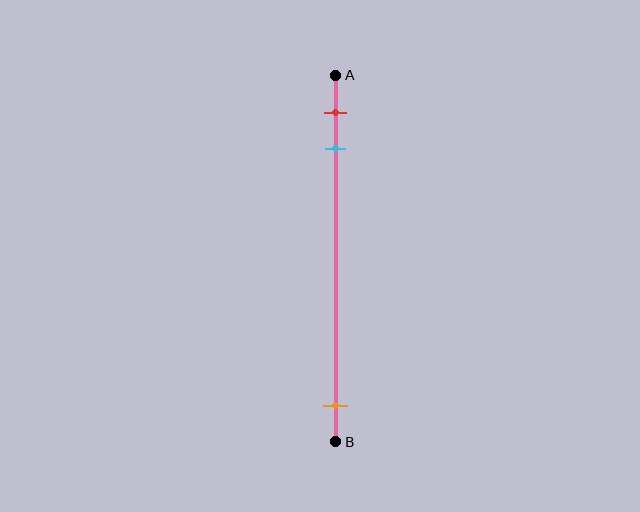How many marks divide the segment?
There are 3 marks dividing the segment.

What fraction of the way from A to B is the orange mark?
The orange mark is approximately 90% (0.9) of the way from A to B.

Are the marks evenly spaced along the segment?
No, the marks are not evenly spaced.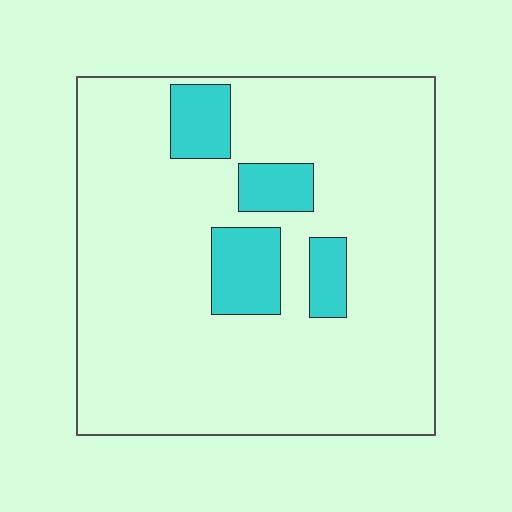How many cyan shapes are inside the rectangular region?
4.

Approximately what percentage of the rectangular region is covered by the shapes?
Approximately 15%.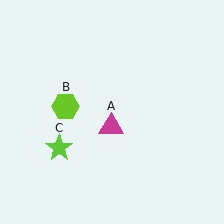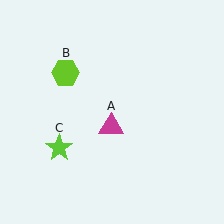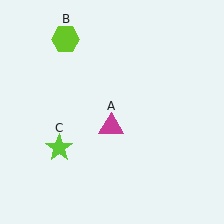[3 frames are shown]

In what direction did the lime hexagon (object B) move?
The lime hexagon (object B) moved up.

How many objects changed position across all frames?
1 object changed position: lime hexagon (object B).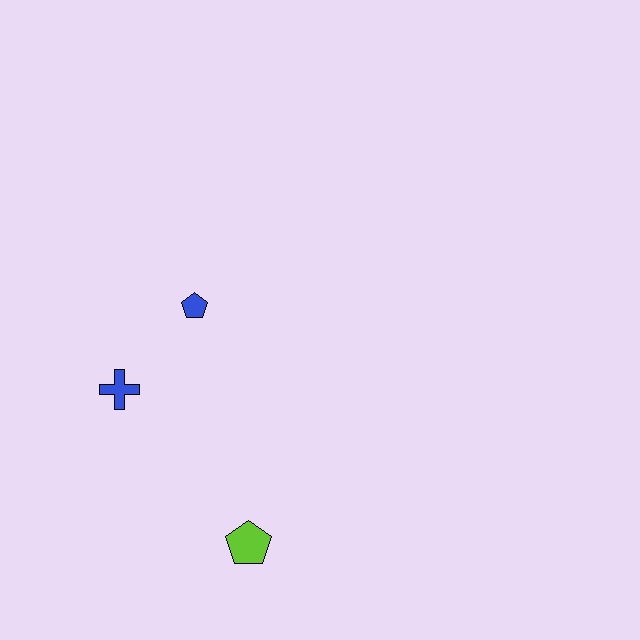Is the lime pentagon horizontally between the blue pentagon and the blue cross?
No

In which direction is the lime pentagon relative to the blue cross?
The lime pentagon is below the blue cross.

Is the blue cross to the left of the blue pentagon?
Yes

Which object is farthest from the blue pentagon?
The lime pentagon is farthest from the blue pentagon.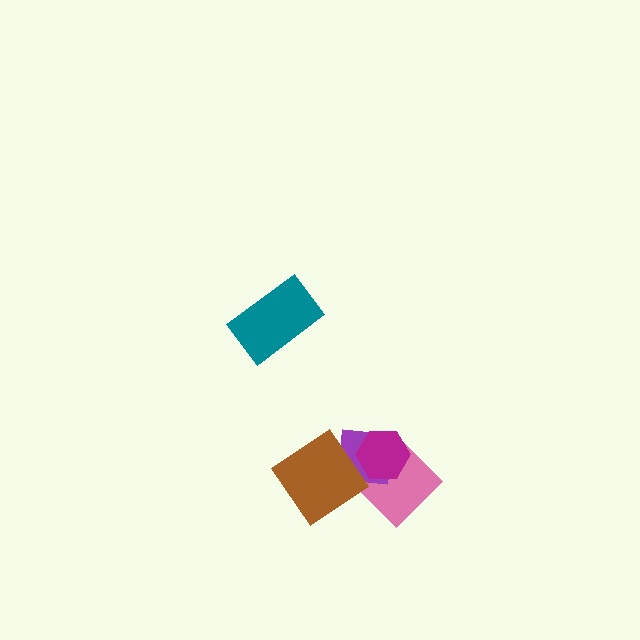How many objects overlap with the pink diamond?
3 objects overlap with the pink diamond.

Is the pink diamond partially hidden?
Yes, it is partially covered by another shape.